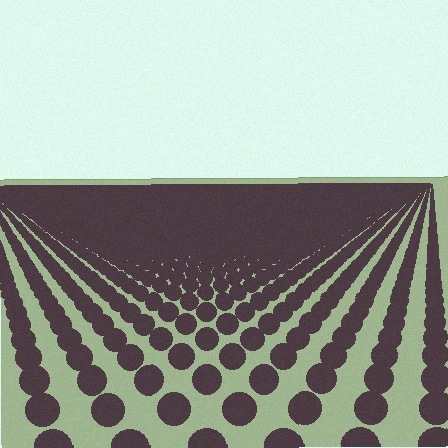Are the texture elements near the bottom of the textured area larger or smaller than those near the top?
Larger. Near the bottom, elements are closer to the viewer and appear at a bigger on-screen size.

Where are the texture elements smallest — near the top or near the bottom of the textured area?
Near the top.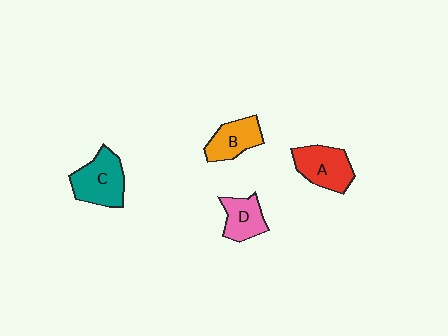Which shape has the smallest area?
Shape D (pink).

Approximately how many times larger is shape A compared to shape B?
Approximately 1.2 times.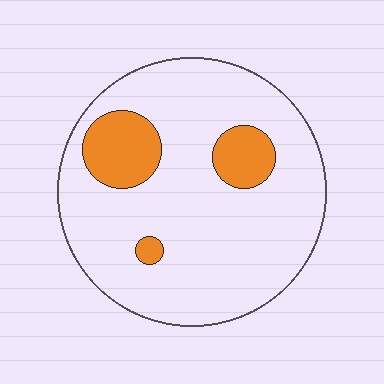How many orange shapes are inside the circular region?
3.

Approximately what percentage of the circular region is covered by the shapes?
Approximately 15%.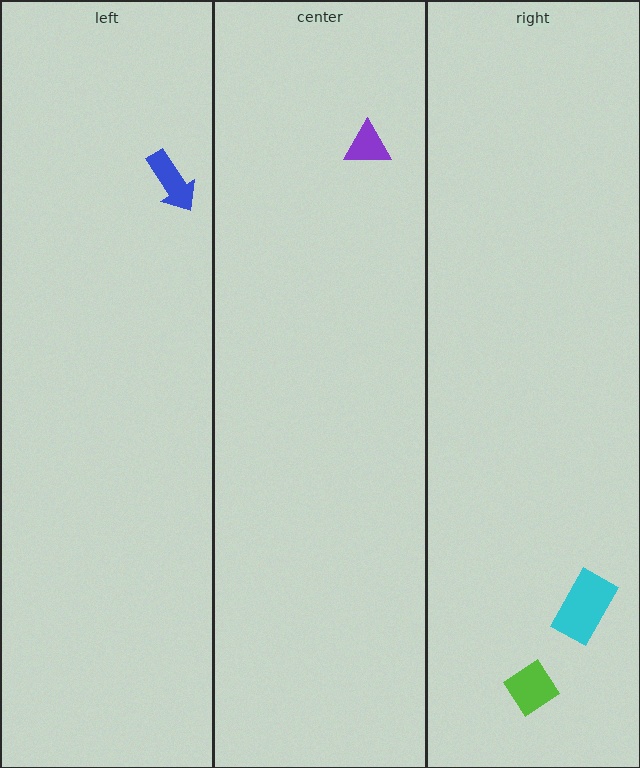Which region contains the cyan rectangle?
The right region.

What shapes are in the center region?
The purple triangle.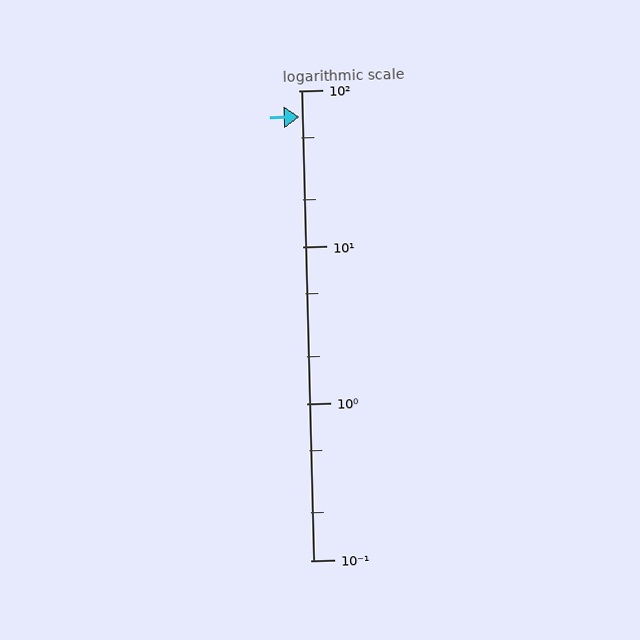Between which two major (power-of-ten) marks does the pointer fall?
The pointer is between 10 and 100.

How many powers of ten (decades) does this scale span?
The scale spans 3 decades, from 0.1 to 100.